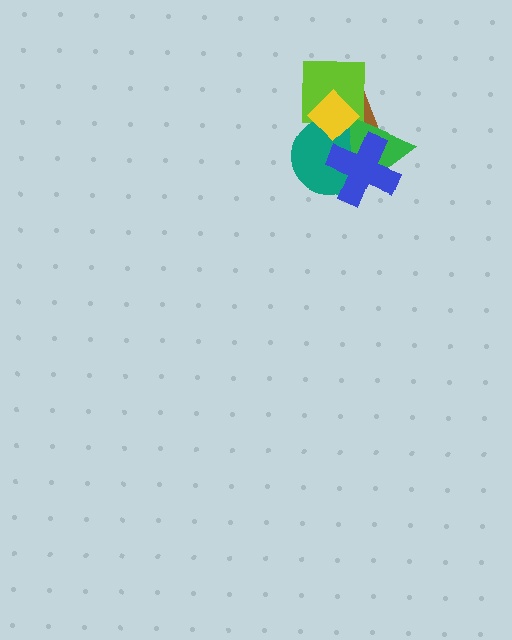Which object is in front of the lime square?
The yellow diamond is in front of the lime square.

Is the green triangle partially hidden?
Yes, it is partially covered by another shape.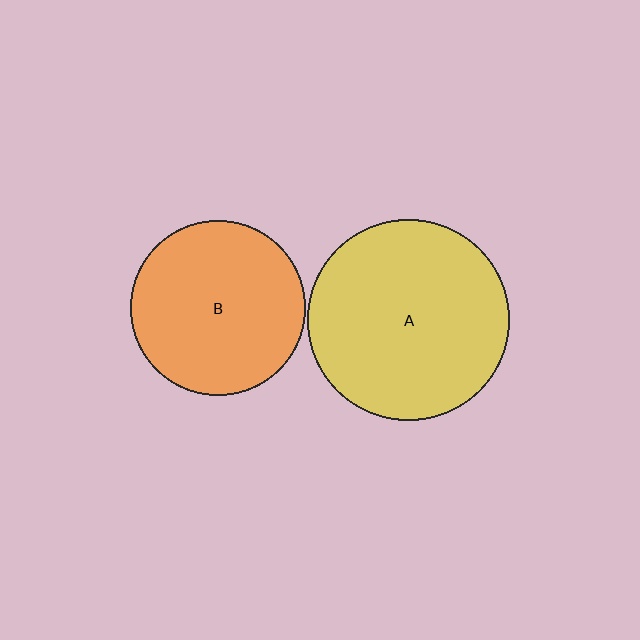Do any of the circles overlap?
No, none of the circles overlap.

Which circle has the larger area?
Circle A (yellow).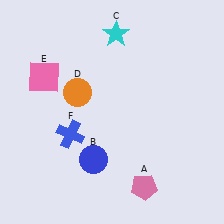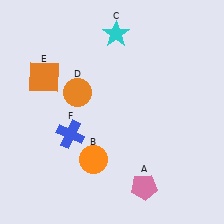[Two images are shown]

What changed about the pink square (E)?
In Image 1, E is pink. In Image 2, it changed to orange.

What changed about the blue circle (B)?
In Image 1, B is blue. In Image 2, it changed to orange.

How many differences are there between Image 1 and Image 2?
There are 2 differences between the two images.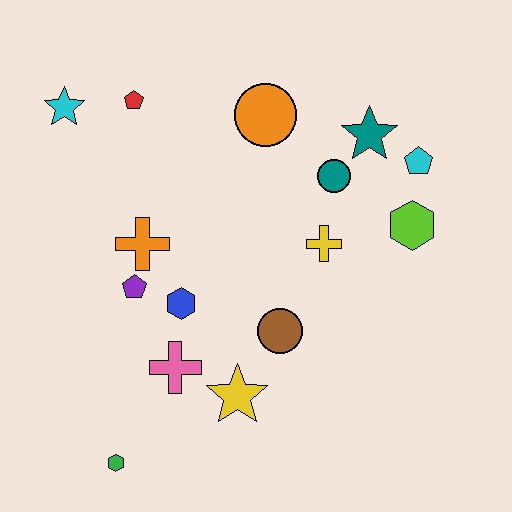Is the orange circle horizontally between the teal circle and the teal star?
No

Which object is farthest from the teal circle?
The green hexagon is farthest from the teal circle.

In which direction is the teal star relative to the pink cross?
The teal star is above the pink cross.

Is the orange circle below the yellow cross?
No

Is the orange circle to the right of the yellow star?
Yes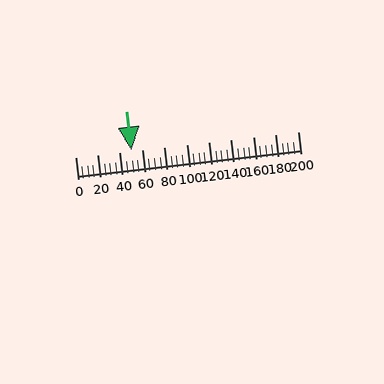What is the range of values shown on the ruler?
The ruler shows values from 0 to 200.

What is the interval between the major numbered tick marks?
The major tick marks are spaced 20 units apart.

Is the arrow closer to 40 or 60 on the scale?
The arrow is closer to 60.